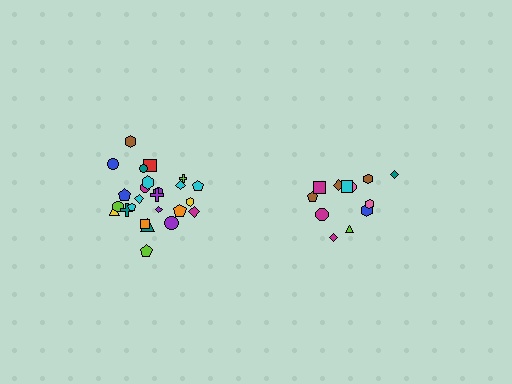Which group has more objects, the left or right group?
The left group.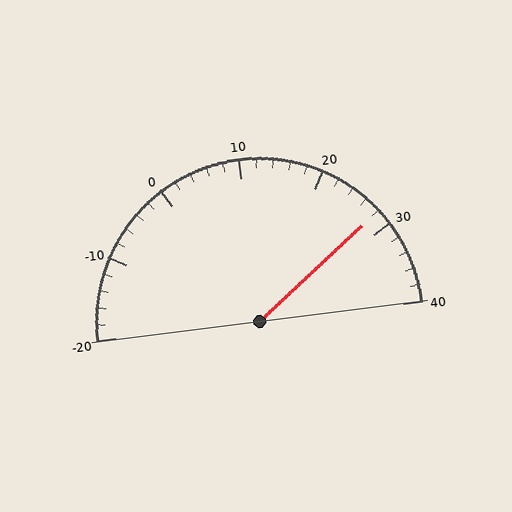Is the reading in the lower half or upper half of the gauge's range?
The reading is in the upper half of the range (-20 to 40).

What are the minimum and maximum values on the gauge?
The gauge ranges from -20 to 40.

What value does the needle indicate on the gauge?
The needle indicates approximately 28.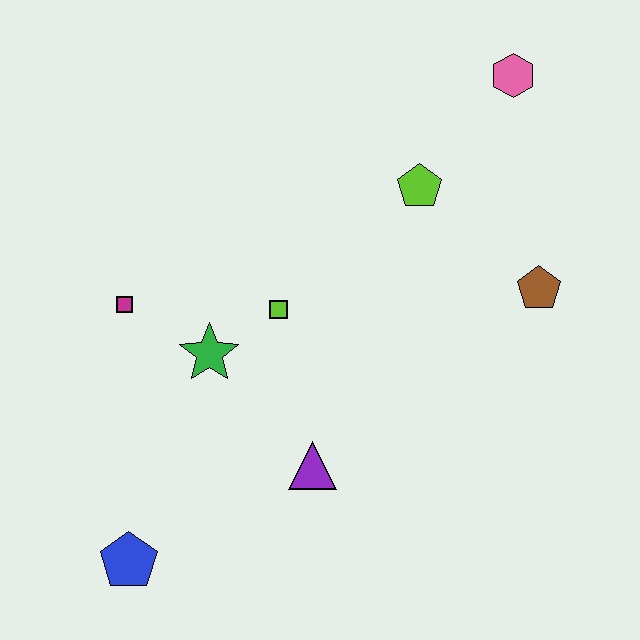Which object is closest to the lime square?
The green star is closest to the lime square.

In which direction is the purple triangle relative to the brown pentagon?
The purple triangle is to the left of the brown pentagon.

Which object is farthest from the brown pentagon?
The blue pentagon is farthest from the brown pentagon.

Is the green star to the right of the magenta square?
Yes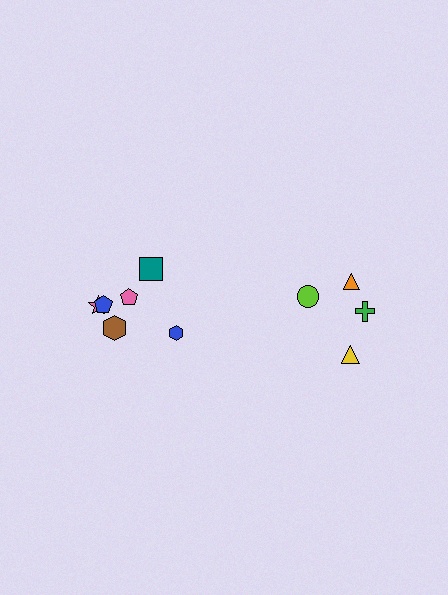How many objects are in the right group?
There are 4 objects.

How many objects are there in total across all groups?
There are 10 objects.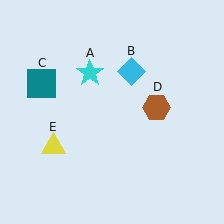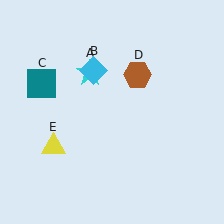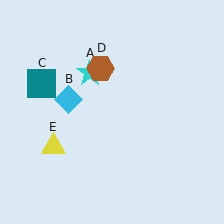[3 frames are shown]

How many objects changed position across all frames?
2 objects changed position: cyan diamond (object B), brown hexagon (object D).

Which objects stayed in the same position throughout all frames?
Cyan star (object A) and teal square (object C) and yellow triangle (object E) remained stationary.